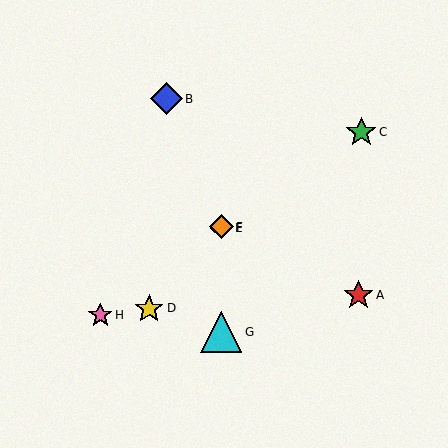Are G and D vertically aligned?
No, G is at x≈221 and D is at x≈149.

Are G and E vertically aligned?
Yes, both are at x≈221.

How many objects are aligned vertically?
3 objects (E, F, G) are aligned vertically.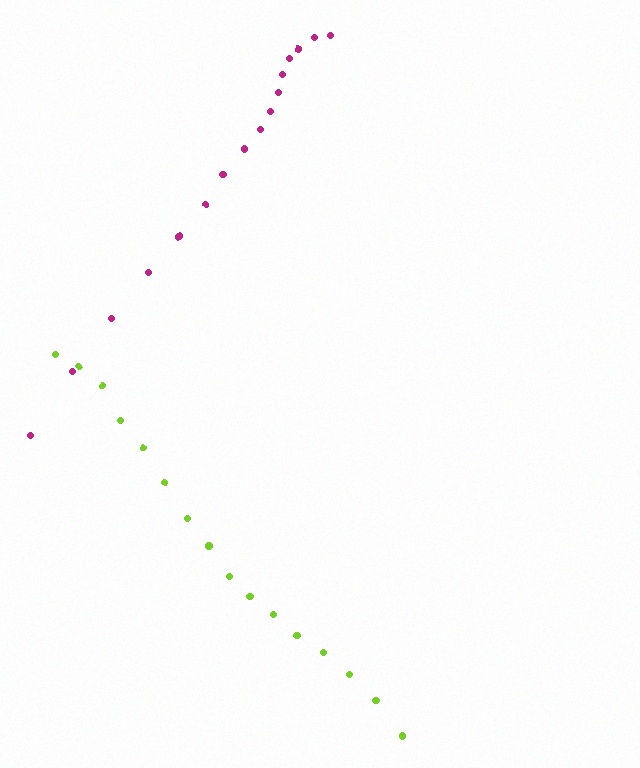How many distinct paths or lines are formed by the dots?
There are 2 distinct paths.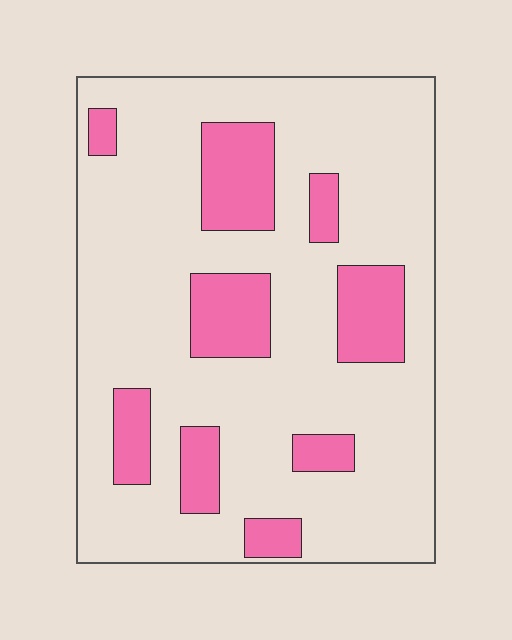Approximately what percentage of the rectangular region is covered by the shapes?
Approximately 20%.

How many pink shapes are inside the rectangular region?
9.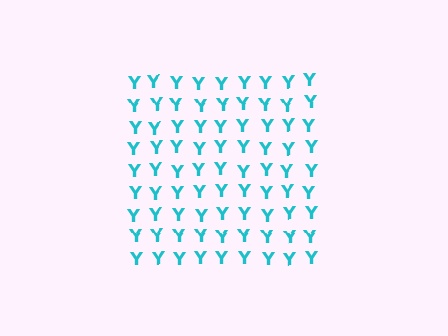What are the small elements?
The small elements are letter Y's.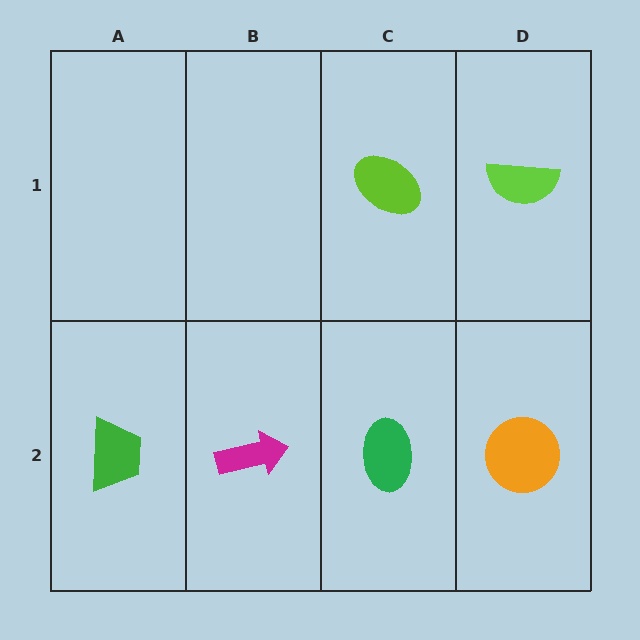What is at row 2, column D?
An orange circle.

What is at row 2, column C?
A green ellipse.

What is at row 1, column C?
A lime ellipse.